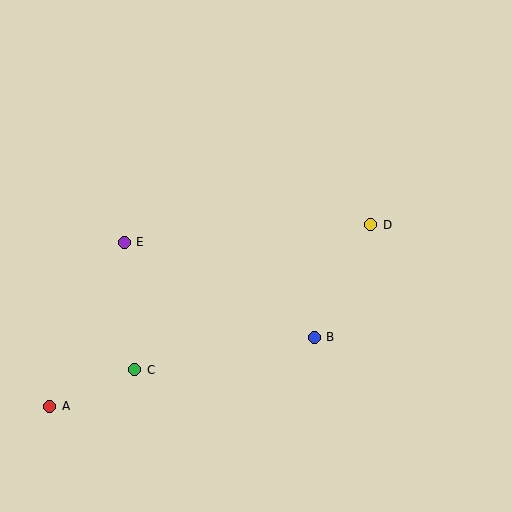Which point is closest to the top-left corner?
Point E is closest to the top-left corner.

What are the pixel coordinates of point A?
Point A is at (50, 406).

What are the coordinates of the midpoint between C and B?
The midpoint between C and B is at (224, 354).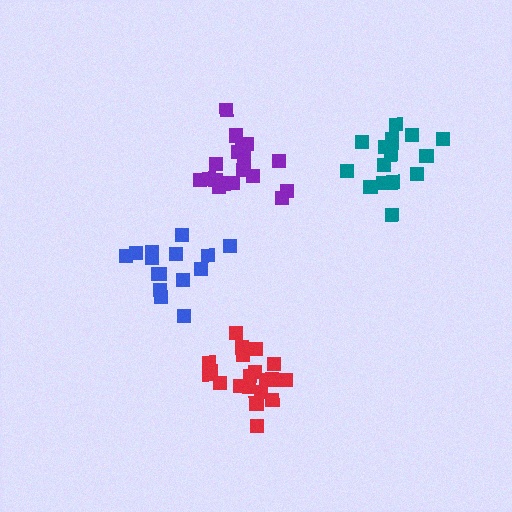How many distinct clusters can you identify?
There are 4 distinct clusters.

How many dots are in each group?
Group 1: 19 dots, Group 2: 16 dots, Group 3: 15 dots, Group 4: 20 dots (70 total).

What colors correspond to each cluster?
The clusters are colored: purple, teal, blue, red.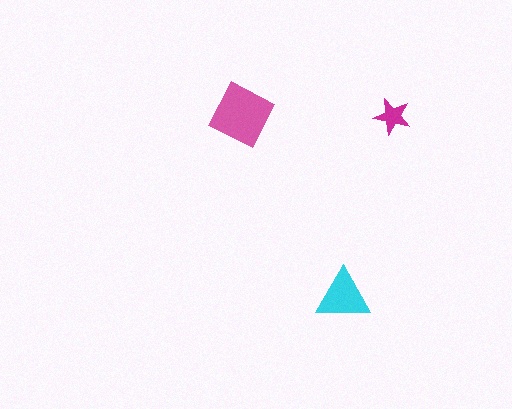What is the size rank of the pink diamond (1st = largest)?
1st.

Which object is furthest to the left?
The pink diamond is leftmost.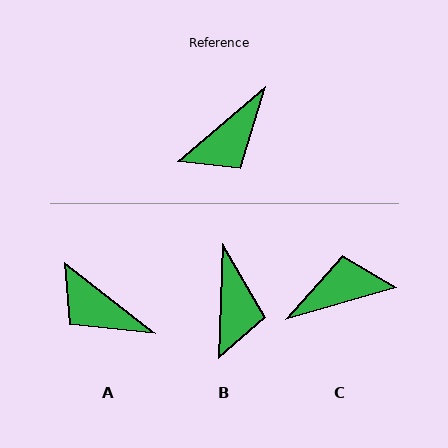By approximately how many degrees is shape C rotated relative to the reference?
Approximately 156 degrees counter-clockwise.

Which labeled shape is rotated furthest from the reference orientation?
C, about 156 degrees away.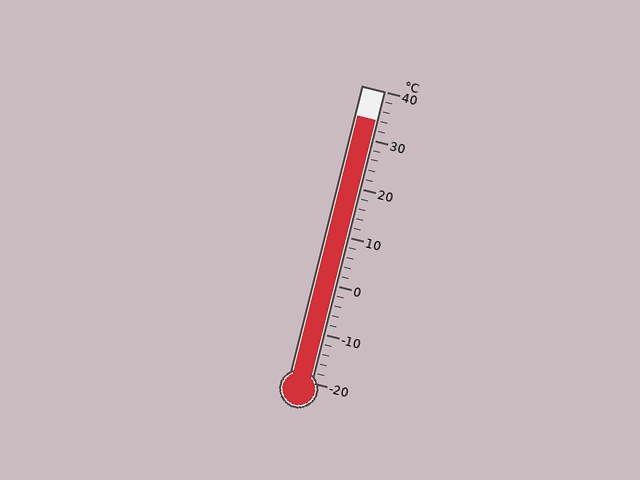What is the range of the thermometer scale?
The thermometer scale ranges from -20°C to 40°C.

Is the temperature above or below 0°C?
The temperature is above 0°C.